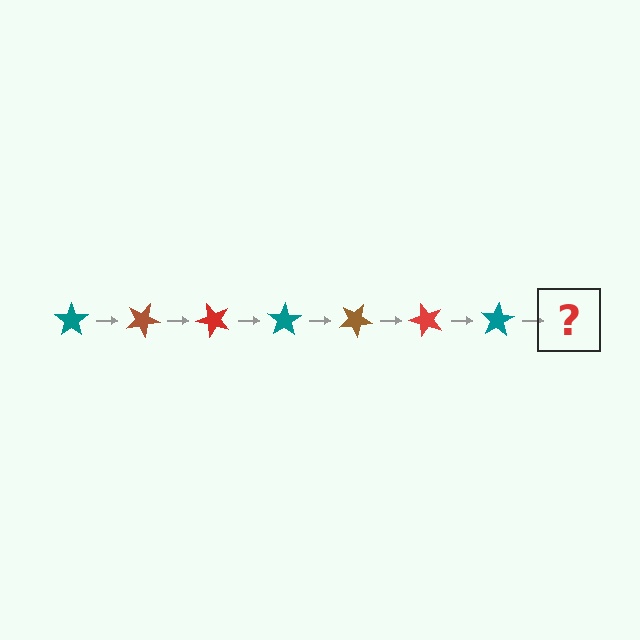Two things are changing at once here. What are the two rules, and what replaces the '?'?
The two rules are that it rotates 25 degrees each step and the color cycles through teal, brown, and red. The '?' should be a brown star, rotated 175 degrees from the start.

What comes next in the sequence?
The next element should be a brown star, rotated 175 degrees from the start.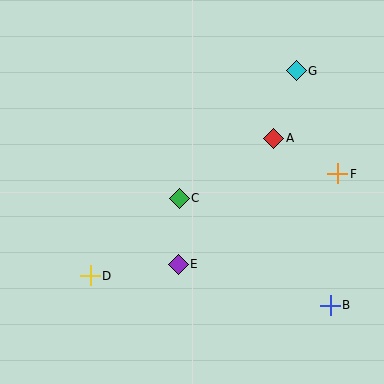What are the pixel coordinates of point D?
Point D is at (90, 276).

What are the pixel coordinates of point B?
Point B is at (330, 305).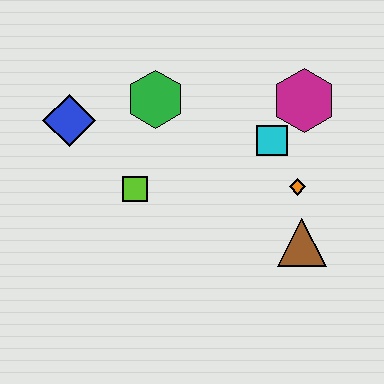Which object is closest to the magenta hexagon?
The cyan square is closest to the magenta hexagon.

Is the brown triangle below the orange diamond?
Yes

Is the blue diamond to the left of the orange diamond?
Yes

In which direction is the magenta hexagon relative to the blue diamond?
The magenta hexagon is to the right of the blue diamond.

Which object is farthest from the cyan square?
The blue diamond is farthest from the cyan square.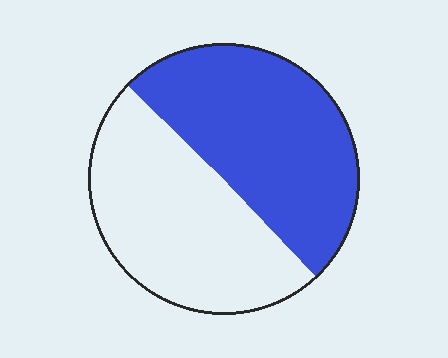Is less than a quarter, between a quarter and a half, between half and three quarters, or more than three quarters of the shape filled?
Between half and three quarters.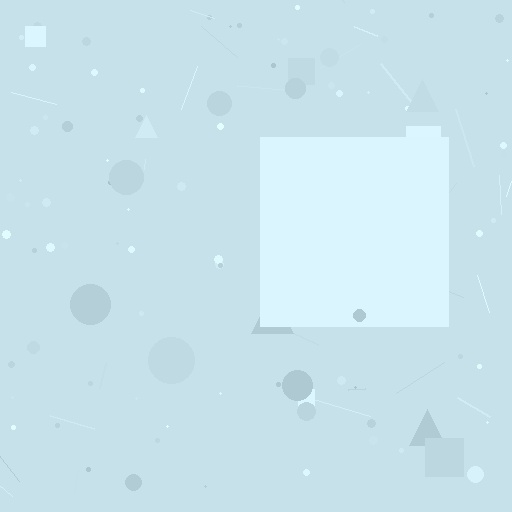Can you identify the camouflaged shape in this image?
The camouflaged shape is a square.